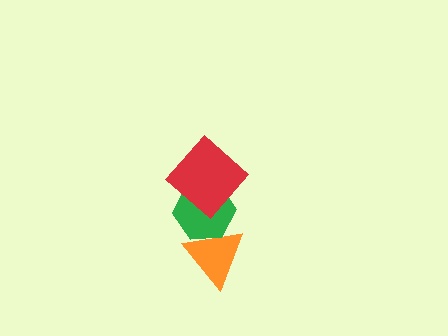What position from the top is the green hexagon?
The green hexagon is 2nd from the top.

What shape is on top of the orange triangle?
The green hexagon is on top of the orange triangle.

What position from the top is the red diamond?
The red diamond is 1st from the top.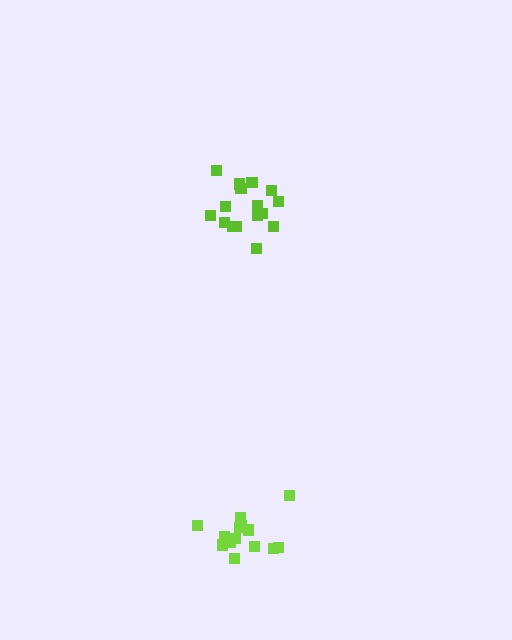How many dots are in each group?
Group 1: 14 dots, Group 2: 16 dots (30 total).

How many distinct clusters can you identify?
There are 2 distinct clusters.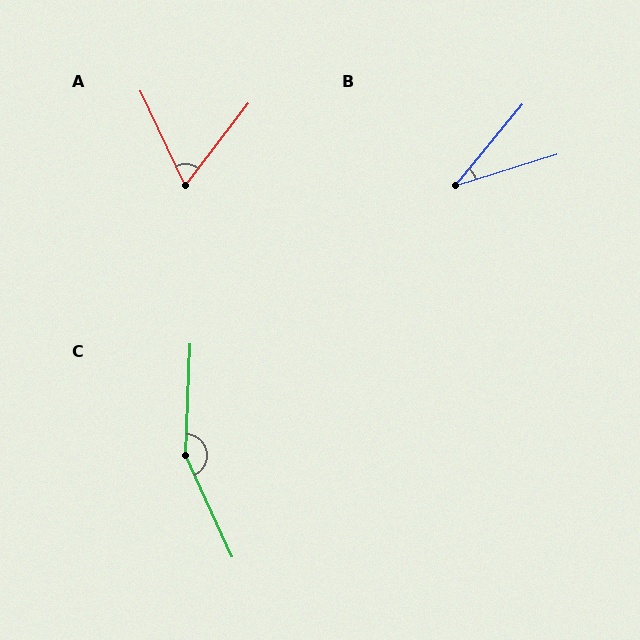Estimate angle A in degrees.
Approximately 63 degrees.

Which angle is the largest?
C, at approximately 153 degrees.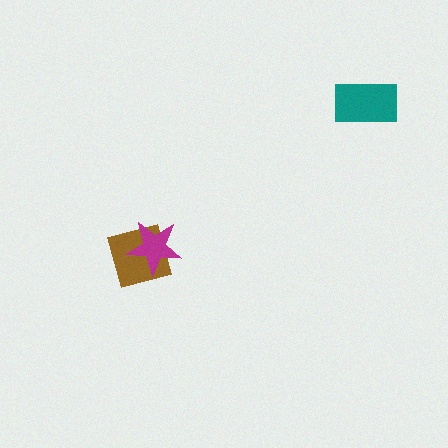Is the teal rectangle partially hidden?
No, no other shape covers it.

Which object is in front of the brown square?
The magenta star is in front of the brown square.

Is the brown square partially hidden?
Yes, it is partially covered by another shape.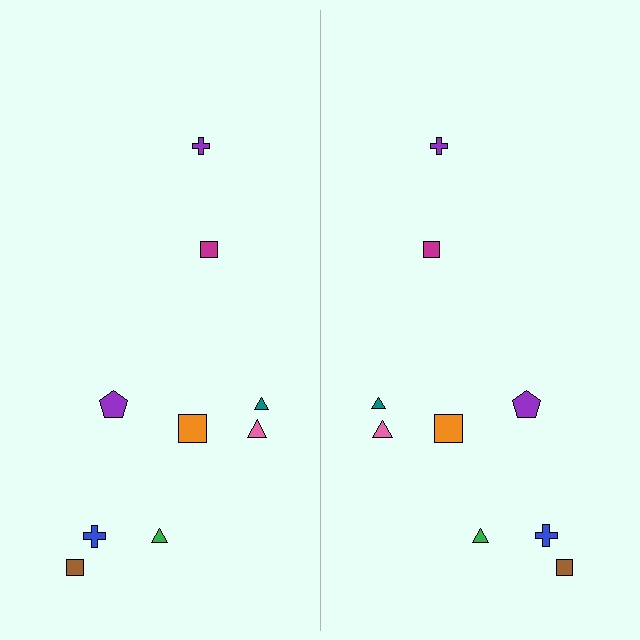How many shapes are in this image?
There are 18 shapes in this image.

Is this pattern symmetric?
Yes, this pattern has bilateral (reflection) symmetry.